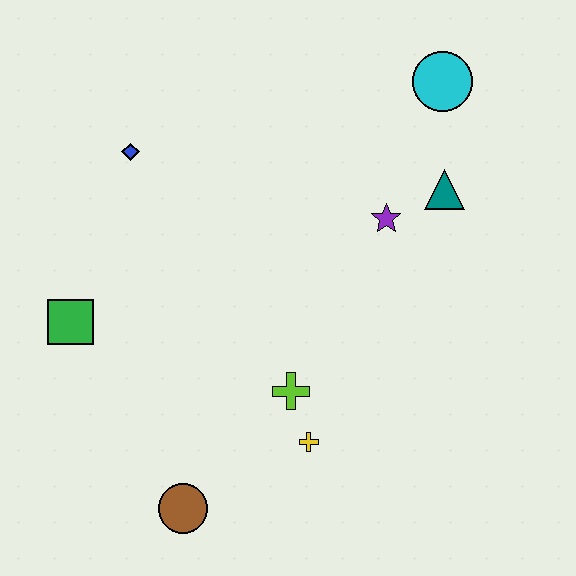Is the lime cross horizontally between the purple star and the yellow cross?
No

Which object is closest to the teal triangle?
The purple star is closest to the teal triangle.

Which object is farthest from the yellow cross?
The cyan circle is farthest from the yellow cross.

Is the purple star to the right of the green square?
Yes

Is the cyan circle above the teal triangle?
Yes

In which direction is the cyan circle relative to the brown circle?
The cyan circle is above the brown circle.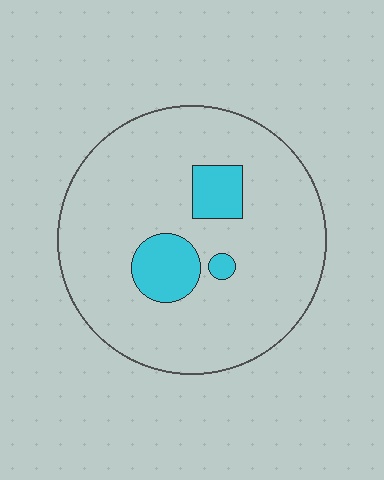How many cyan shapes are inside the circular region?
3.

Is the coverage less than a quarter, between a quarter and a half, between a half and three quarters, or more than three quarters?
Less than a quarter.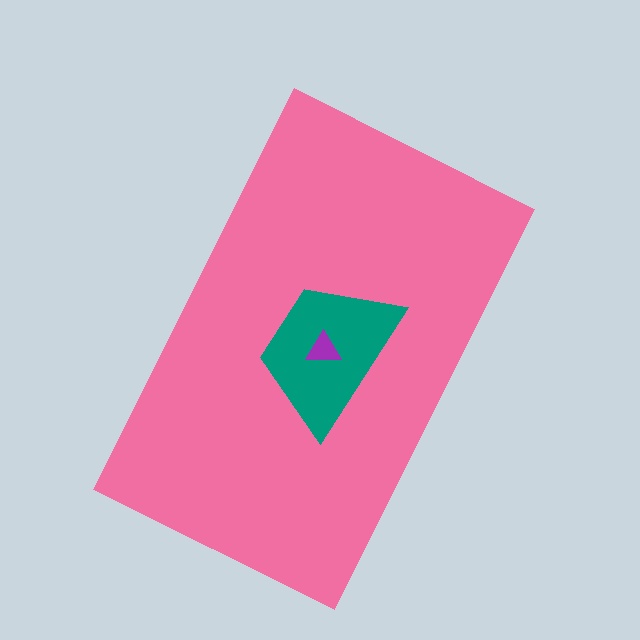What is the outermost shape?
The pink rectangle.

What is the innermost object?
The purple triangle.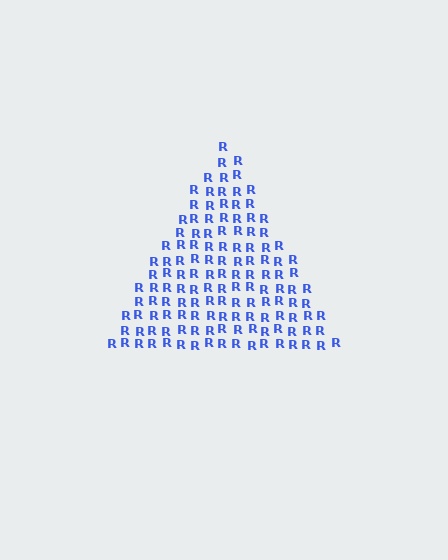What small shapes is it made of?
It is made of small letter R's.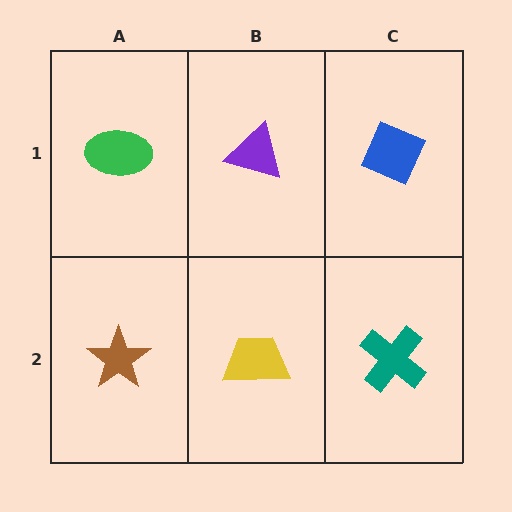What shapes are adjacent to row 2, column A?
A green ellipse (row 1, column A), a yellow trapezoid (row 2, column B).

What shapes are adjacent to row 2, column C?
A blue diamond (row 1, column C), a yellow trapezoid (row 2, column B).